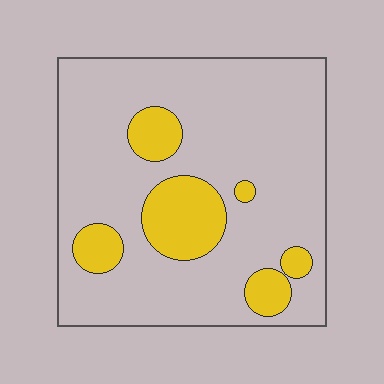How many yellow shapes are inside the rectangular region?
6.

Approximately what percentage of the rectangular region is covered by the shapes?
Approximately 20%.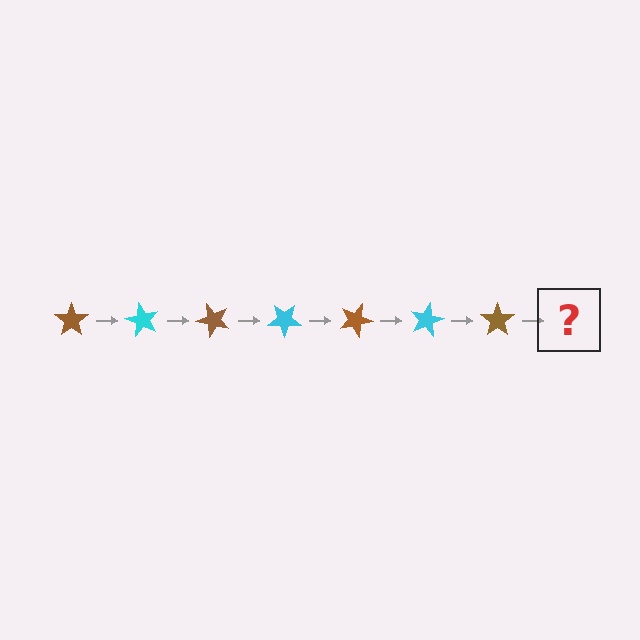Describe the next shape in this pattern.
It should be a cyan star, rotated 420 degrees from the start.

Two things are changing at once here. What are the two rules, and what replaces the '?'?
The two rules are that it rotates 60 degrees each step and the color cycles through brown and cyan. The '?' should be a cyan star, rotated 420 degrees from the start.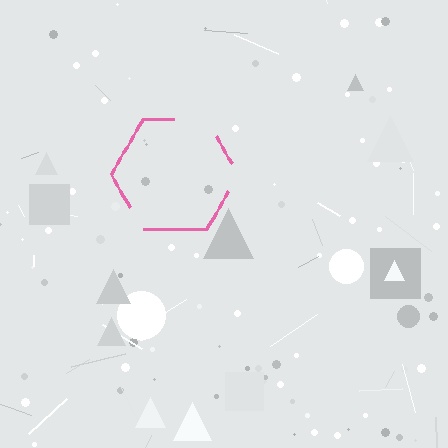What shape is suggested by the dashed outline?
The dashed outline suggests a hexagon.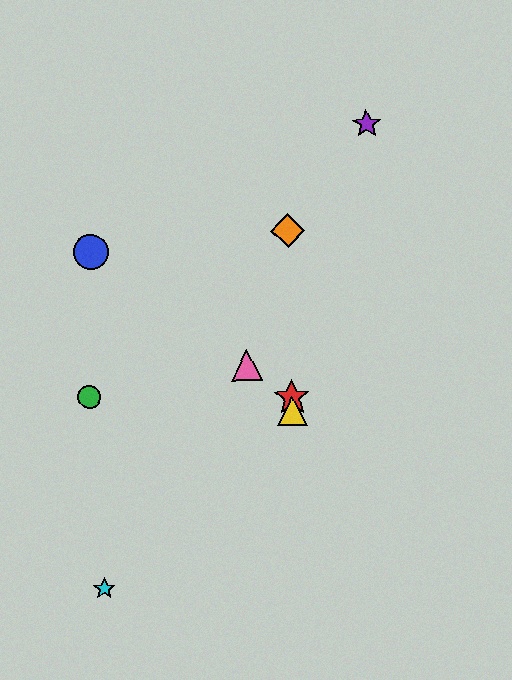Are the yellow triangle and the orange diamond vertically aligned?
Yes, both are at x≈292.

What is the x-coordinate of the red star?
The red star is at x≈292.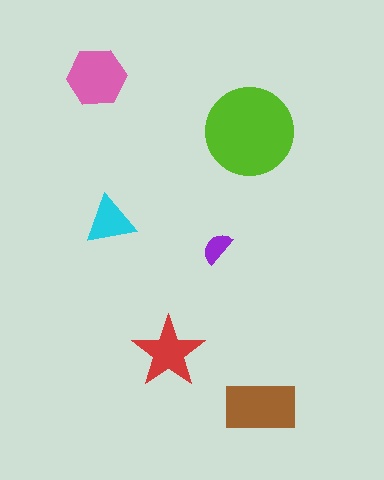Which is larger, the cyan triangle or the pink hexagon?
The pink hexagon.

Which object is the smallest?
The purple semicircle.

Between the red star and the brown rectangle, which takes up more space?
The brown rectangle.